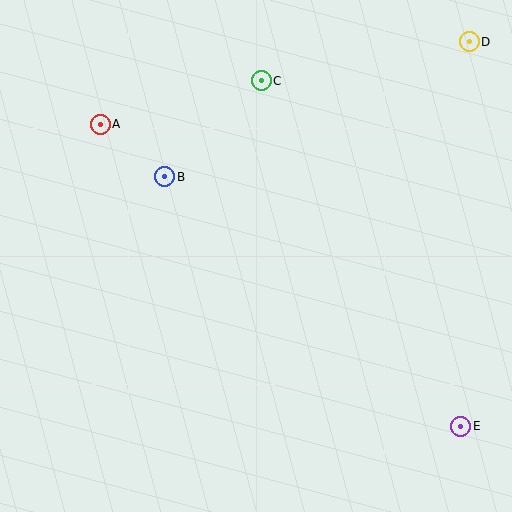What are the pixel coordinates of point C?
Point C is at (261, 81).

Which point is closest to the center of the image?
Point B at (165, 177) is closest to the center.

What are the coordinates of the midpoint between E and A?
The midpoint between E and A is at (281, 275).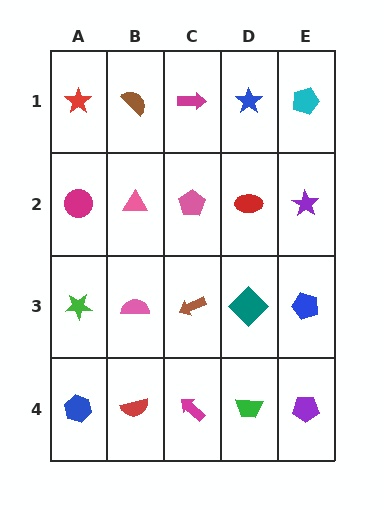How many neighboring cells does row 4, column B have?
3.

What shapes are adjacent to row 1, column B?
A pink triangle (row 2, column B), a red star (row 1, column A), a magenta arrow (row 1, column C).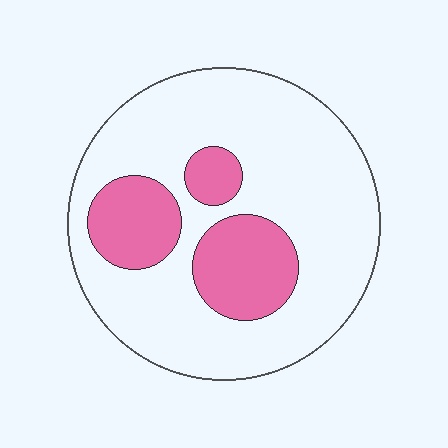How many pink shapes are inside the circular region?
3.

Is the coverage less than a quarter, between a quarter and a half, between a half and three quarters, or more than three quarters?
Less than a quarter.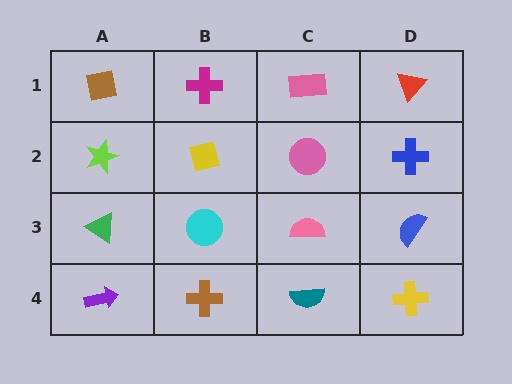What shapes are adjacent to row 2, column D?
A red triangle (row 1, column D), a blue semicircle (row 3, column D), a pink circle (row 2, column C).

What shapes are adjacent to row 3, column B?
A yellow square (row 2, column B), a brown cross (row 4, column B), a green triangle (row 3, column A), a pink semicircle (row 3, column C).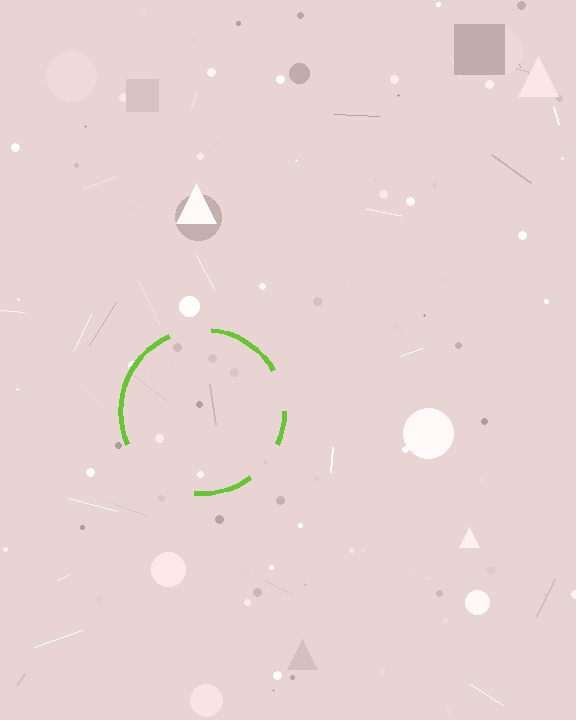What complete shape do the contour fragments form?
The contour fragments form a circle.